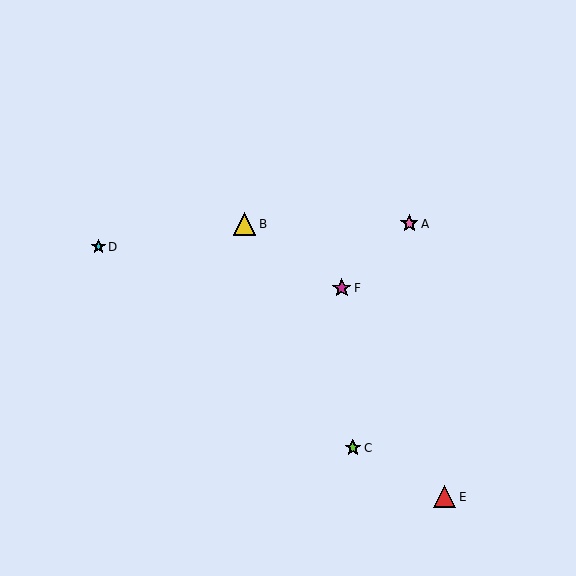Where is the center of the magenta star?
The center of the magenta star is at (342, 288).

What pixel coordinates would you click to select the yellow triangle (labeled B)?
Click at (245, 224) to select the yellow triangle B.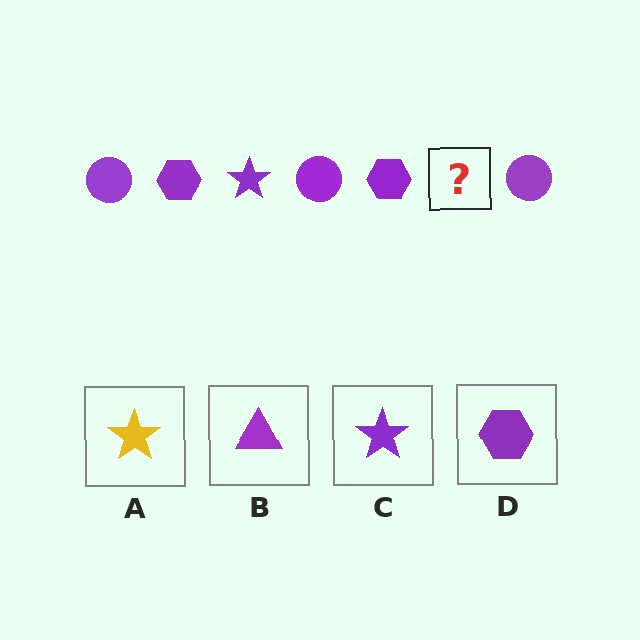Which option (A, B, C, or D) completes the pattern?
C.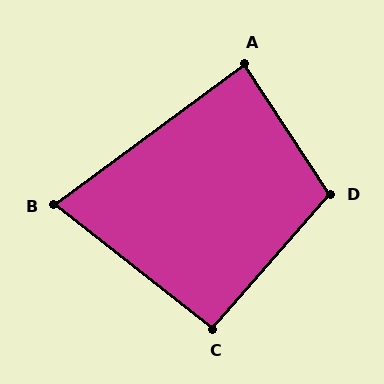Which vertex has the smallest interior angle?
B, at approximately 75 degrees.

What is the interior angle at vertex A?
Approximately 87 degrees (approximately right).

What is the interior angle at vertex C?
Approximately 93 degrees (approximately right).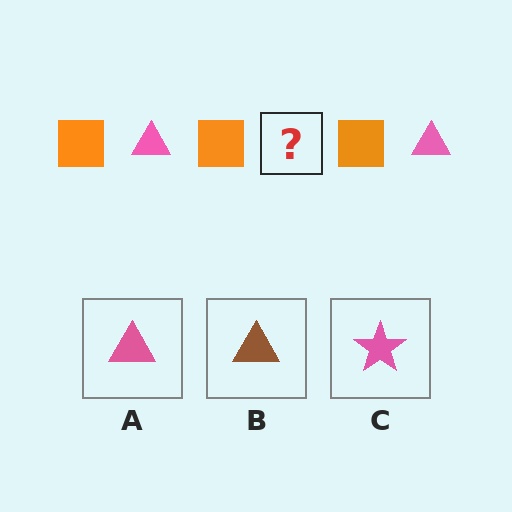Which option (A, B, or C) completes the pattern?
A.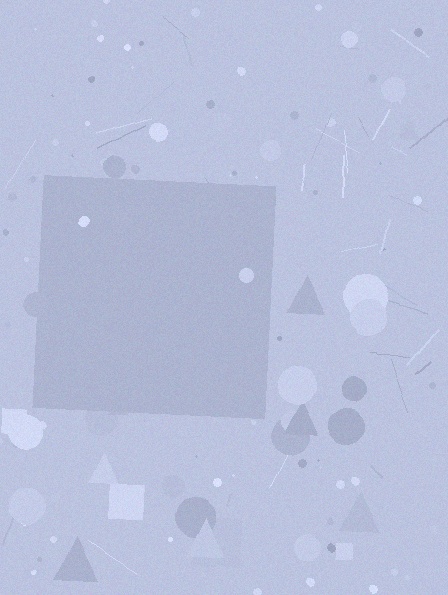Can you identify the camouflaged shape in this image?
The camouflaged shape is a square.